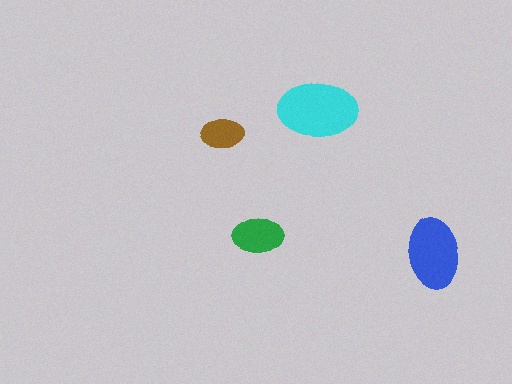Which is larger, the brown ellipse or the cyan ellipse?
The cyan one.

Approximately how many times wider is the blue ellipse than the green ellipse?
About 1.5 times wider.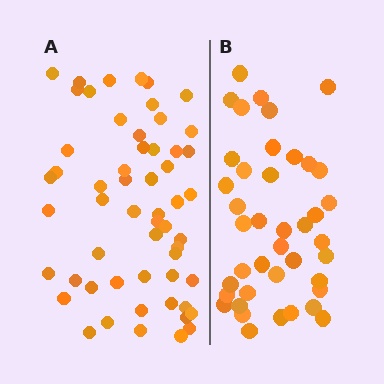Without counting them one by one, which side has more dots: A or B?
Region A (the left region) has more dots.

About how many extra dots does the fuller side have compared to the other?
Region A has approximately 15 more dots than region B.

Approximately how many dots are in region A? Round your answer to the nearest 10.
About 60 dots. (The exact count is 56, which rounds to 60.)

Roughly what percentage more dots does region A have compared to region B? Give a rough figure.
About 35% more.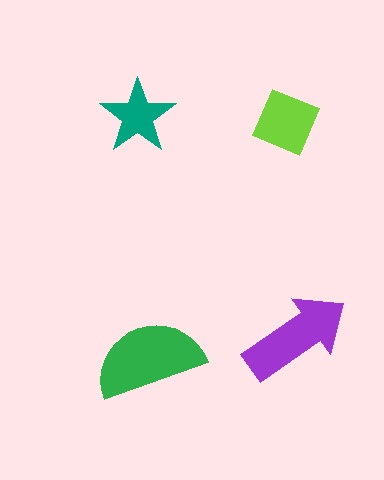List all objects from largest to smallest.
The green semicircle, the purple arrow, the lime diamond, the teal star.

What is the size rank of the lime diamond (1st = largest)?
3rd.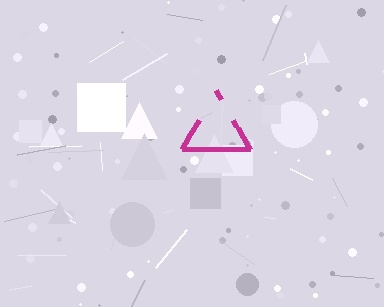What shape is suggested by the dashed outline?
The dashed outline suggests a triangle.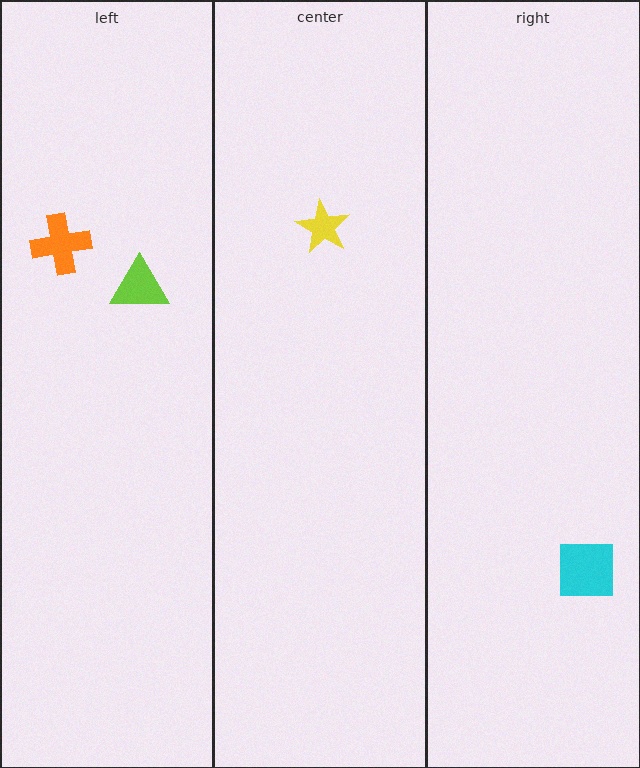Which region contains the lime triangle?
The left region.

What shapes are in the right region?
The cyan square.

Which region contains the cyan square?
The right region.